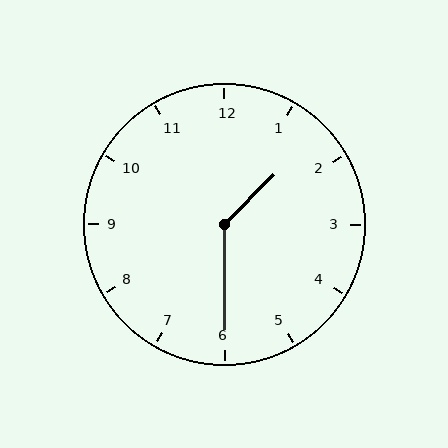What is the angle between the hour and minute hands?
Approximately 135 degrees.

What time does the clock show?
1:30.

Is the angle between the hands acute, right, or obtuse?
It is obtuse.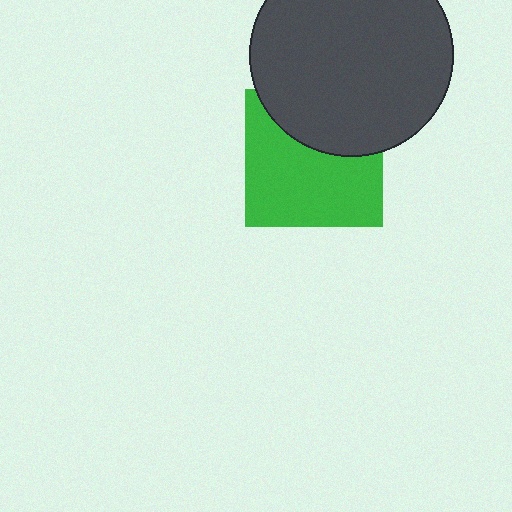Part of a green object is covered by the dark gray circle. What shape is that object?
It is a square.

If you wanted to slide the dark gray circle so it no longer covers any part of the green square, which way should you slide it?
Slide it up — that is the most direct way to separate the two shapes.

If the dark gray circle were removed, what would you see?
You would see the complete green square.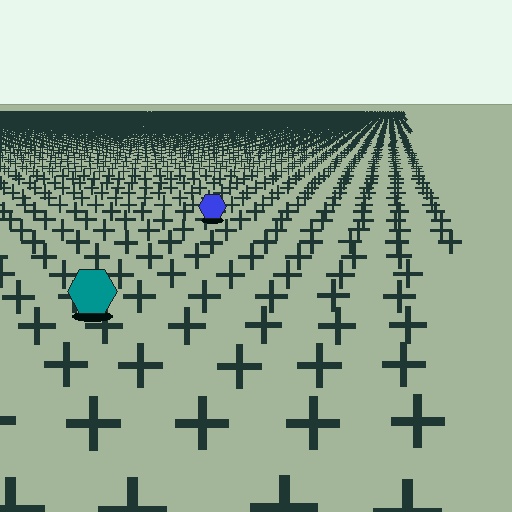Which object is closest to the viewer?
The teal hexagon is closest. The texture marks near it are larger and more spread out.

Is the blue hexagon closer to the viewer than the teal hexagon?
No. The teal hexagon is closer — you can tell from the texture gradient: the ground texture is coarser near it.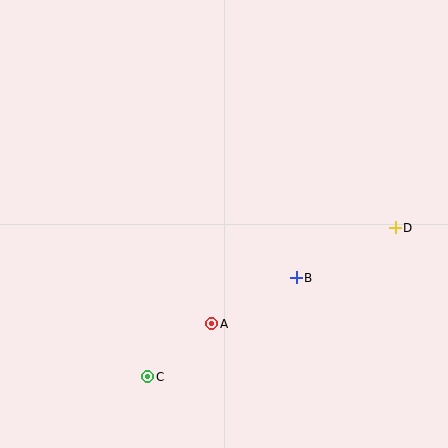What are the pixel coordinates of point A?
Point A is at (211, 324).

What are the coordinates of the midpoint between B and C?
The midpoint between B and C is at (222, 327).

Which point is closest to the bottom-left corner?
Point C is closest to the bottom-left corner.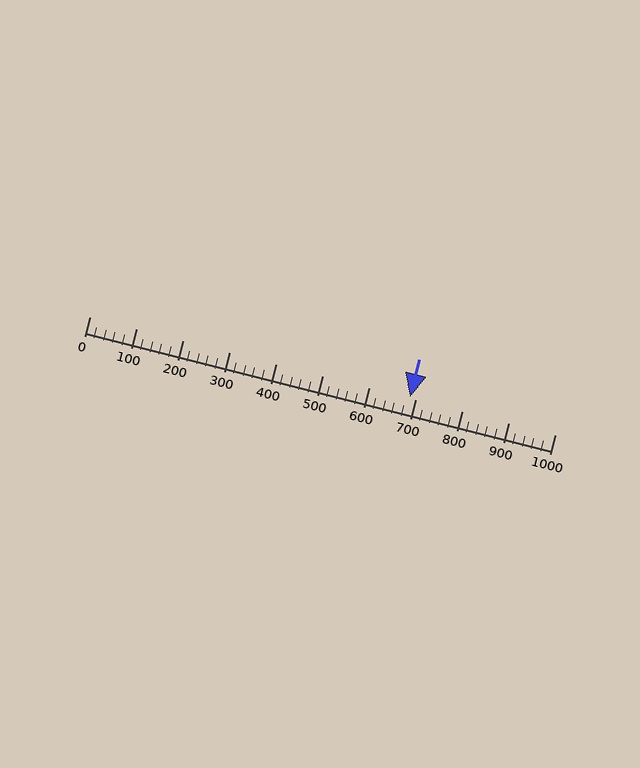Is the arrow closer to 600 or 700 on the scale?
The arrow is closer to 700.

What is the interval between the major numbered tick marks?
The major tick marks are spaced 100 units apart.